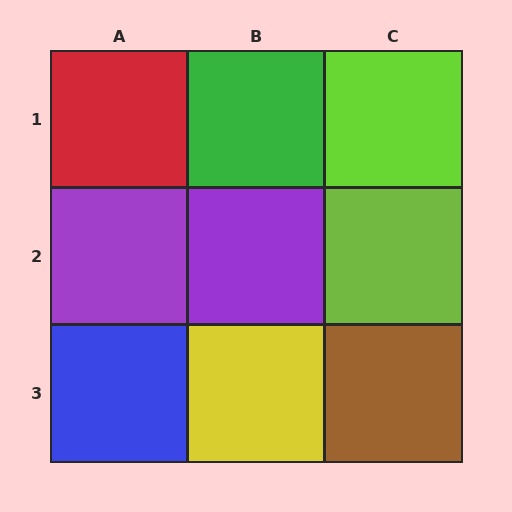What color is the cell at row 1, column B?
Green.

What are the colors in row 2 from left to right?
Purple, purple, lime.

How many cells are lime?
2 cells are lime.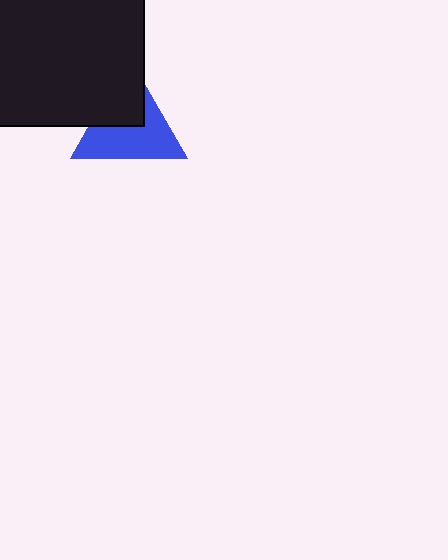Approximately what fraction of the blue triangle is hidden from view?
Roughly 39% of the blue triangle is hidden behind the black square.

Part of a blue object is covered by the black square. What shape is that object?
It is a triangle.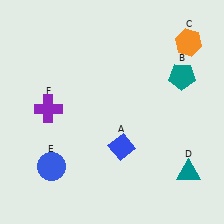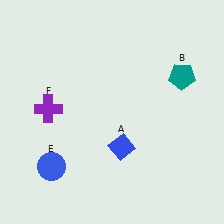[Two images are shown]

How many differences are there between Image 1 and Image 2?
There are 2 differences between the two images.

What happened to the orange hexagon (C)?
The orange hexagon (C) was removed in Image 2. It was in the top-right area of Image 1.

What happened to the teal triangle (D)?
The teal triangle (D) was removed in Image 2. It was in the bottom-right area of Image 1.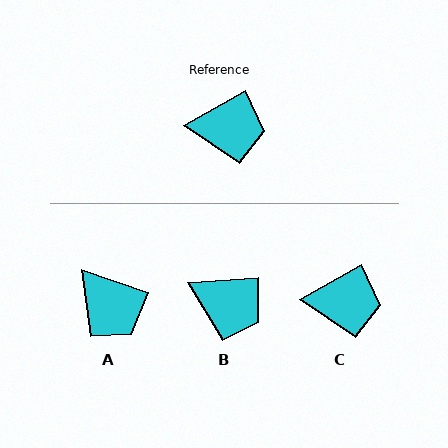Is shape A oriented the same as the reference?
No, it is off by about 48 degrees.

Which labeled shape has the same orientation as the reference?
C.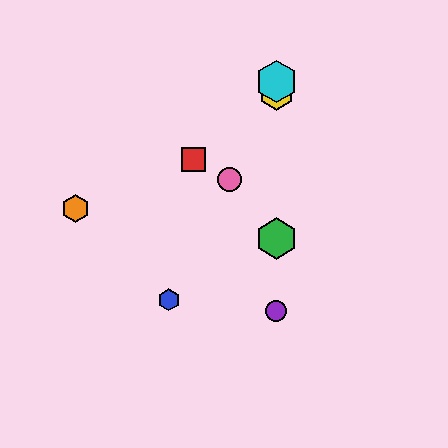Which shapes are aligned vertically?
The green hexagon, the yellow hexagon, the purple circle, the cyan hexagon are aligned vertically.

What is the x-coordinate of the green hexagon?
The green hexagon is at x≈276.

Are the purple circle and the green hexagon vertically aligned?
Yes, both are at x≈276.